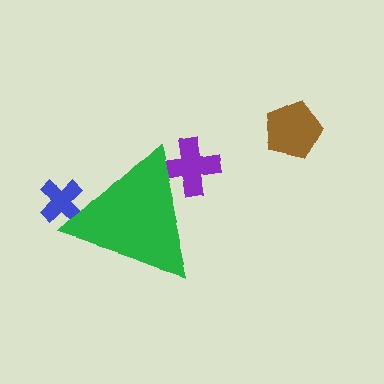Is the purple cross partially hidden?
Yes, the purple cross is partially hidden behind the green triangle.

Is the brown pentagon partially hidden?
No, the brown pentagon is fully visible.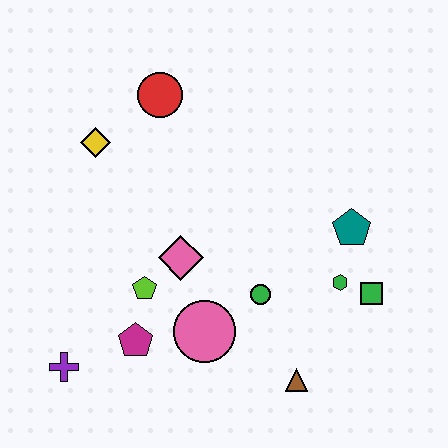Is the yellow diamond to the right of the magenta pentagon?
No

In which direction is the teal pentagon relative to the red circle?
The teal pentagon is to the right of the red circle.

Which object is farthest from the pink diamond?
The green square is farthest from the pink diamond.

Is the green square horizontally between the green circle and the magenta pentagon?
No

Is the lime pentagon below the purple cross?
No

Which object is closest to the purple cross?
The magenta pentagon is closest to the purple cross.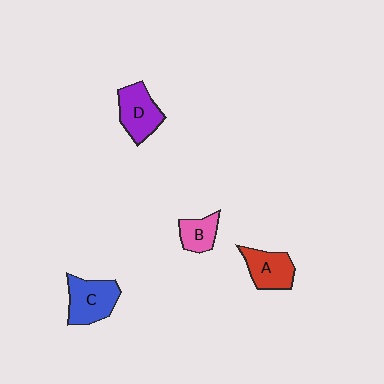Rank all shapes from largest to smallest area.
From largest to smallest: C (blue), D (purple), A (red), B (pink).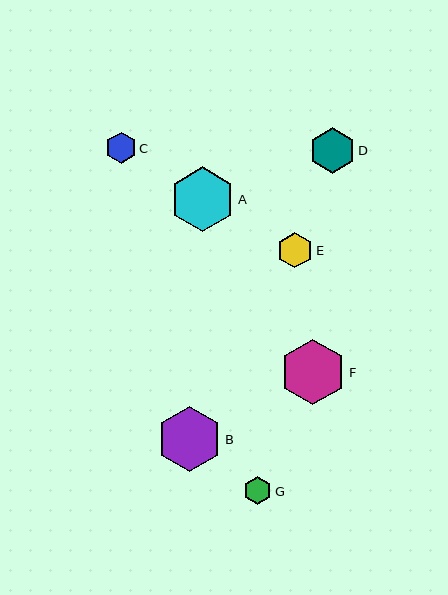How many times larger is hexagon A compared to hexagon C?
Hexagon A is approximately 2.1 times the size of hexagon C.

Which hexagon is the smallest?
Hexagon G is the smallest with a size of approximately 28 pixels.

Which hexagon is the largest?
Hexagon F is the largest with a size of approximately 66 pixels.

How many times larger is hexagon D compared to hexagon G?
Hexagon D is approximately 1.6 times the size of hexagon G.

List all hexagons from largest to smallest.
From largest to smallest: F, A, B, D, E, C, G.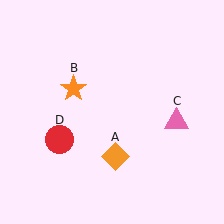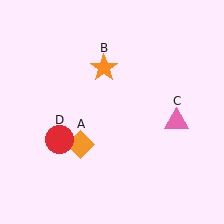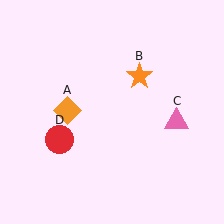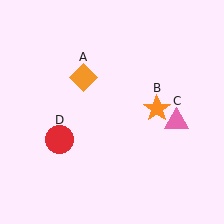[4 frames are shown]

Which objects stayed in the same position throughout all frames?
Pink triangle (object C) and red circle (object D) remained stationary.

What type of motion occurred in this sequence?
The orange diamond (object A), orange star (object B) rotated clockwise around the center of the scene.